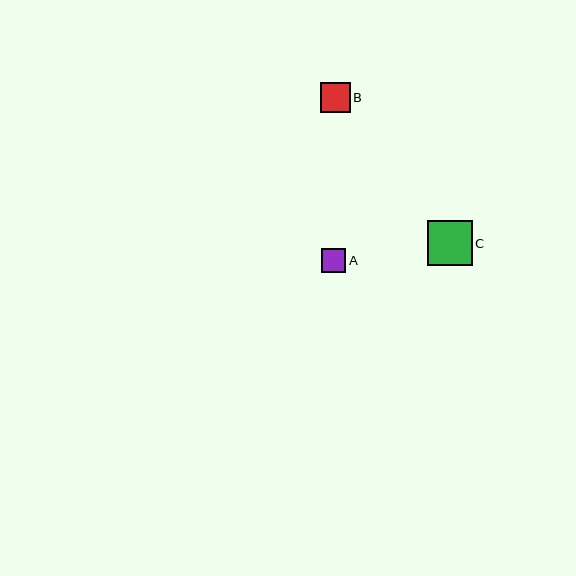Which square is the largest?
Square C is the largest with a size of approximately 45 pixels.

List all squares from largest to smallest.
From largest to smallest: C, B, A.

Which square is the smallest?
Square A is the smallest with a size of approximately 24 pixels.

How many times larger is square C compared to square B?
Square C is approximately 1.5 times the size of square B.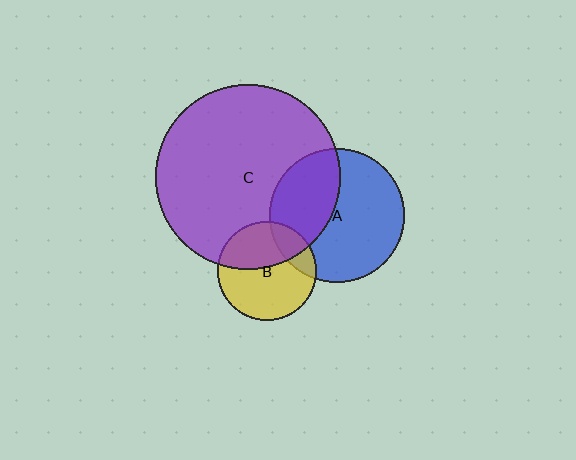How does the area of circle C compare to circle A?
Approximately 1.9 times.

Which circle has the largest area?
Circle C (purple).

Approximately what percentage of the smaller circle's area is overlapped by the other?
Approximately 20%.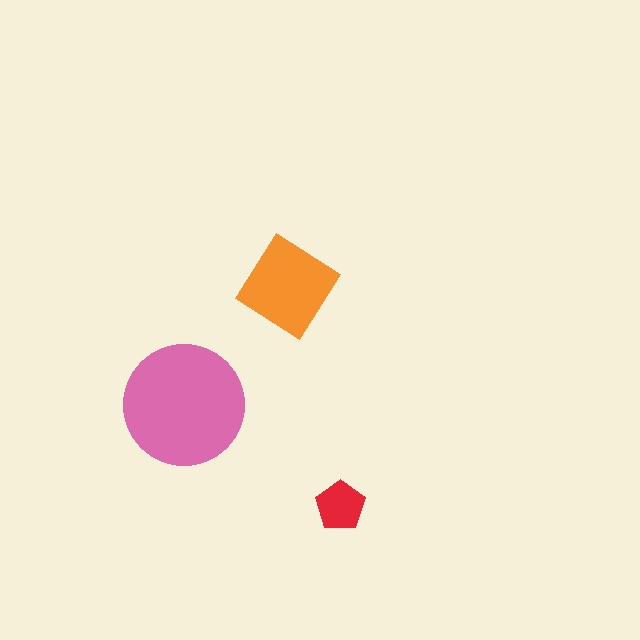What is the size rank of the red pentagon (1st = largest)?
3rd.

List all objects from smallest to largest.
The red pentagon, the orange diamond, the pink circle.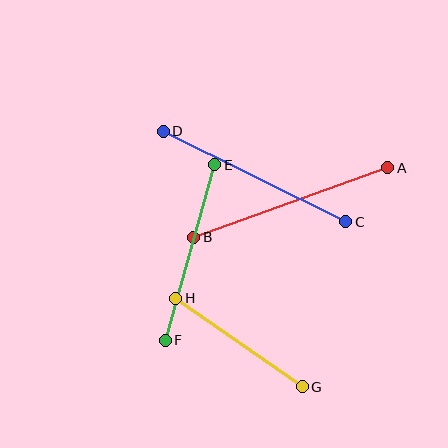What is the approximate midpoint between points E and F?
The midpoint is at approximately (190, 253) pixels.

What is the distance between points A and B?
The distance is approximately 206 pixels.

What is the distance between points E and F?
The distance is approximately 182 pixels.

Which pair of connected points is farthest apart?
Points A and B are farthest apart.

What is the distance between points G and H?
The distance is approximately 155 pixels.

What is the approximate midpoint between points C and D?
The midpoint is at approximately (255, 177) pixels.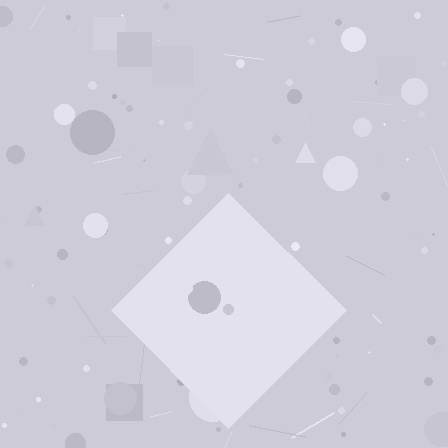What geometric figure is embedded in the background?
A diamond is embedded in the background.